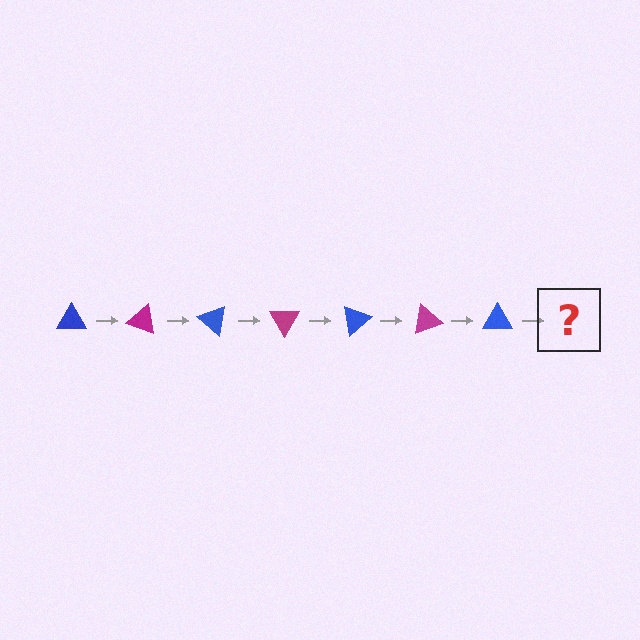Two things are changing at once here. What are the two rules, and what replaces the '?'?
The two rules are that it rotates 20 degrees each step and the color cycles through blue and magenta. The '?' should be a magenta triangle, rotated 140 degrees from the start.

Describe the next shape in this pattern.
It should be a magenta triangle, rotated 140 degrees from the start.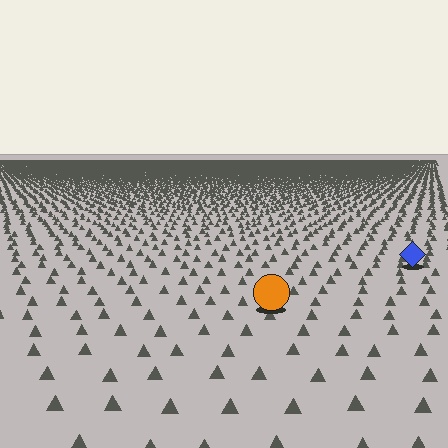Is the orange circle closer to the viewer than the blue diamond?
Yes. The orange circle is closer — you can tell from the texture gradient: the ground texture is coarser near it.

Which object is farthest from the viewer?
The blue diamond is farthest from the viewer. It appears smaller and the ground texture around it is denser.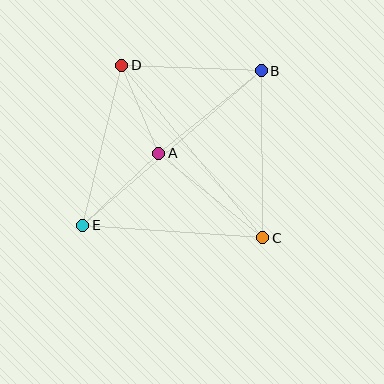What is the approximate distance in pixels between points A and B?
The distance between A and B is approximately 132 pixels.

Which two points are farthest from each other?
Points B and E are farthest from each other.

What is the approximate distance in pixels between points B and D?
The distance between B and D is approximately 140 pixels.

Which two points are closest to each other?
Points A and D are closest to each other.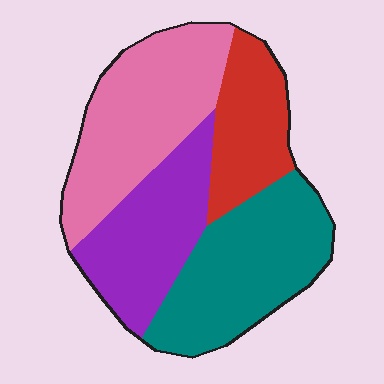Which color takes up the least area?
Red, at roughly 15%.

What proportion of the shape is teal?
Teal covers 30% of the shape.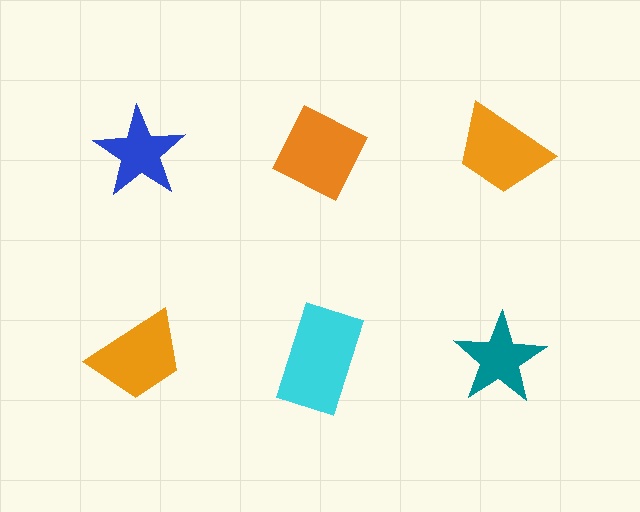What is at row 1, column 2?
An orange diamond.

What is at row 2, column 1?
An orange trapezoid.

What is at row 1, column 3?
An orange trapezoid.